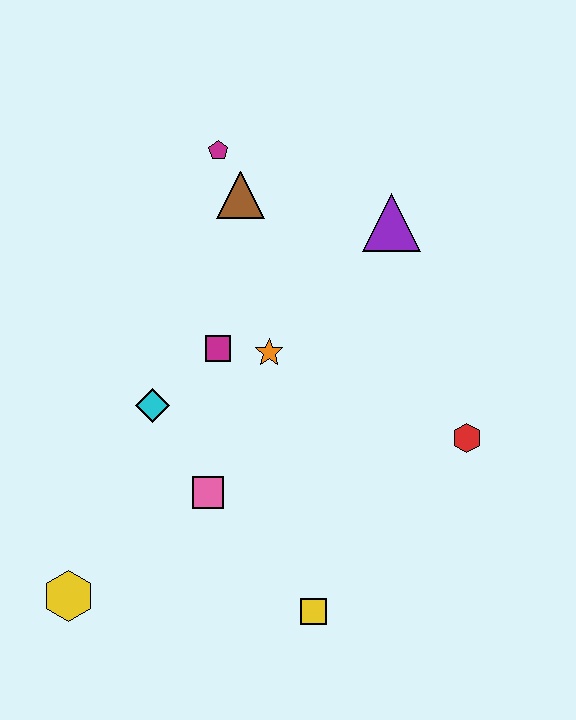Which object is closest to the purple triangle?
The brown triangle is closest to the purple triangle.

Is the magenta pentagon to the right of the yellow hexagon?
Yes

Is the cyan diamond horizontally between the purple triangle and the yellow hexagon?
Yes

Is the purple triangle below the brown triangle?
Yes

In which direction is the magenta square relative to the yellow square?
The magenta square is above the yellow square.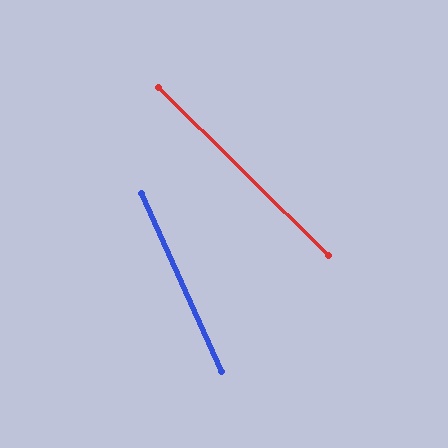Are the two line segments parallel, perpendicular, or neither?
Neither parallel nor perpendicular — they differ by about 21°.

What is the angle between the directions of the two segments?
Approximately 21 degrees.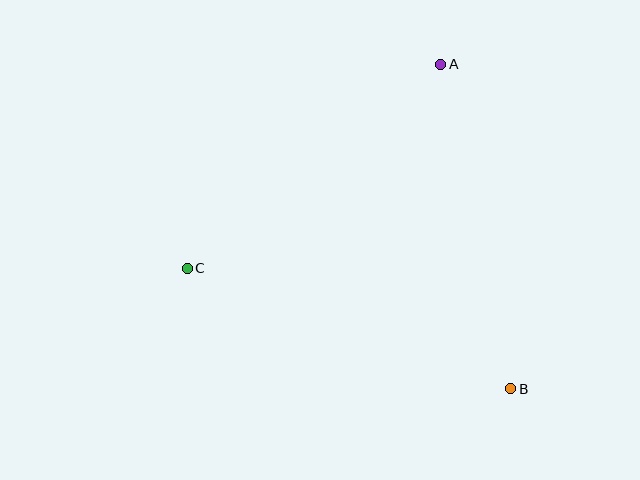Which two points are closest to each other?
Points A and C are closest to each other.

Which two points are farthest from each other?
Points B and C are farthest from each other.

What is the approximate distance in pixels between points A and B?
The distance between A and B is approximately 332 pixels.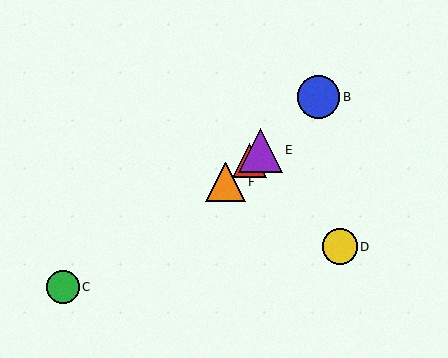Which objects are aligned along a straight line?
Objects A, B, E, F are aligned along a straight line.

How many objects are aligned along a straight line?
4 objects (A, B, E, F) are aligned along a straight line.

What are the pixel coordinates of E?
Object E is at (260, 150).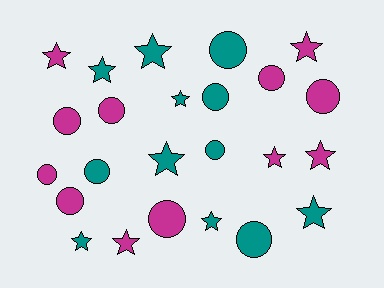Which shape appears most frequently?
Star, with 12 objects.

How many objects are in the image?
There are 24 objects.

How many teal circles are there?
There are 5 teal circles.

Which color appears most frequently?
Magenta, with 12 objects.